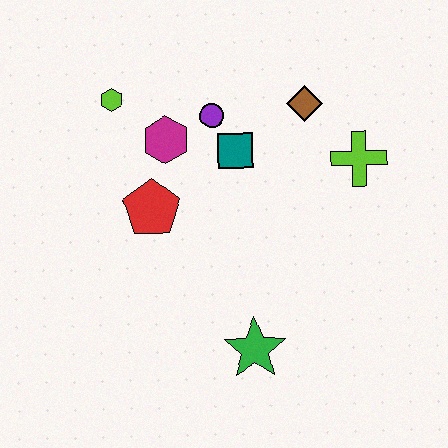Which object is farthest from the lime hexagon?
The green star is farthest from the lime hexagon.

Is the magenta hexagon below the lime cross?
No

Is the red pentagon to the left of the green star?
Yes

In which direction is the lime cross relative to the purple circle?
The lime cross is to the right of the purple circle.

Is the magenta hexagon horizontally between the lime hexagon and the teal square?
Yes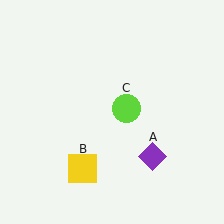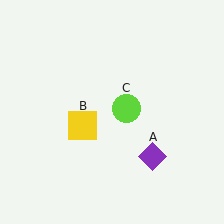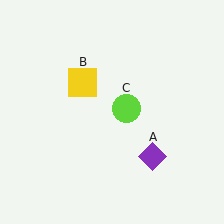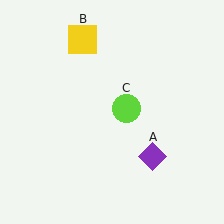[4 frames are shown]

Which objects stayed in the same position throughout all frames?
Purple diamond (object A) and lime circle (object C) remained stationary.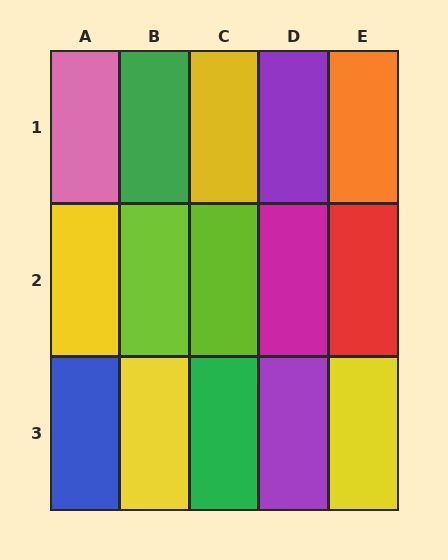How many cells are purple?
2 cells are purple.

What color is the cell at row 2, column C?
Lime.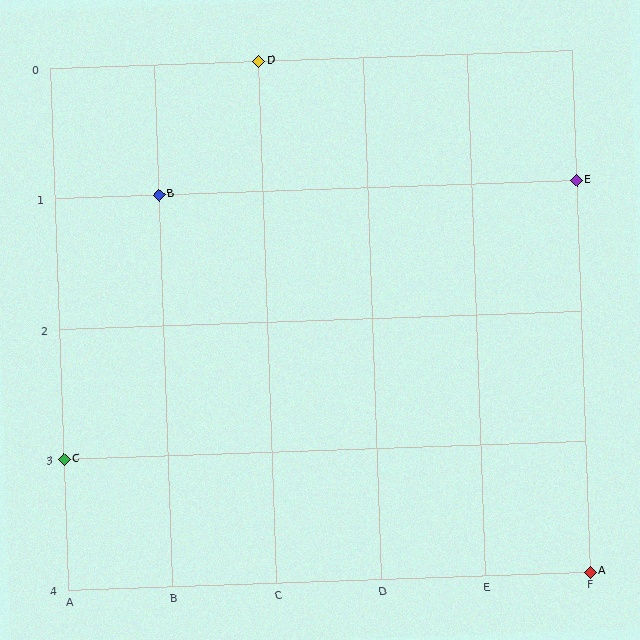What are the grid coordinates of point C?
Point C is at grid coordinates (A, 3).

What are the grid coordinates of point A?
Point A is at grid coordinates (F, 4).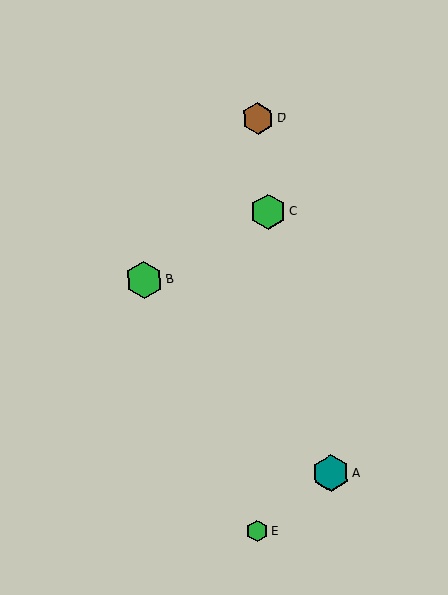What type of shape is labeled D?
Shape D is a brown hexagon.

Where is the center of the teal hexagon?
The center of the teal hexagon is at (331, 473).